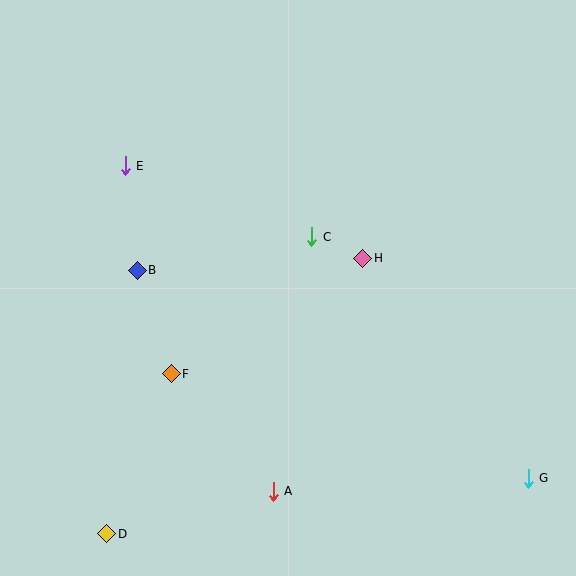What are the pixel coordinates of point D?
Point D is at (107, 534).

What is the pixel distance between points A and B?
The distance between A and B is 260 pixels.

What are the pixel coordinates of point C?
Point C is at (312, 237).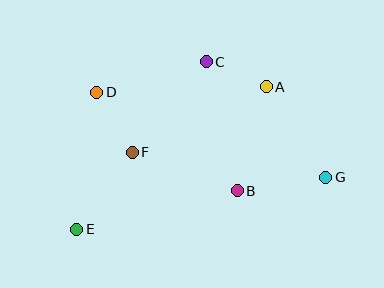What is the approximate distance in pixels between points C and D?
The distance between C and D is approximately 114 pixels.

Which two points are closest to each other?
Points A and C are closest to each other.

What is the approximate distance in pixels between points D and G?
The distance between D and G is approximately 244 pixels.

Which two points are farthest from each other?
Points E and G are farthest from each other.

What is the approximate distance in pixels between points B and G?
The distance between B and G is approximately 90 pixels.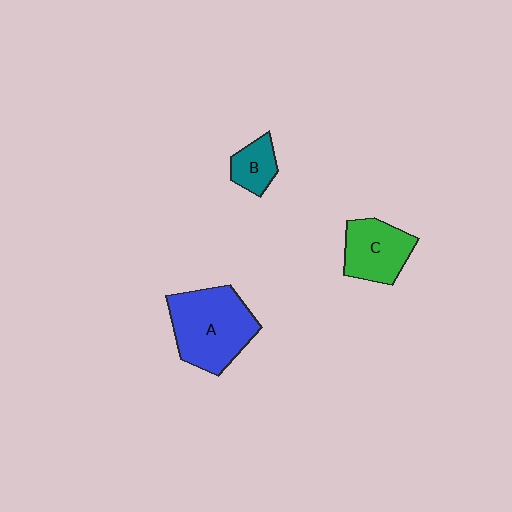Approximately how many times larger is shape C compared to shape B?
Approximately 1.8 times.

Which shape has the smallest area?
Shape B (teal).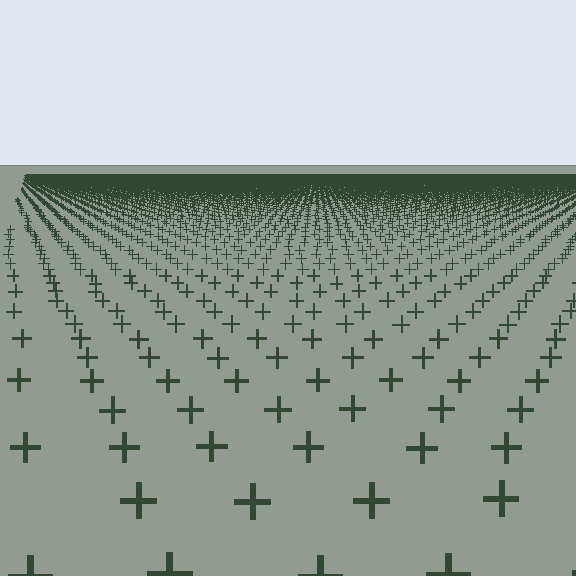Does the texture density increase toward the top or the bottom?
Density increases toward the top.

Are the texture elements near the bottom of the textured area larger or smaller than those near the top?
Larger. Near the bottom, elements are closer to the viewer and appear at a bigger on-screen size.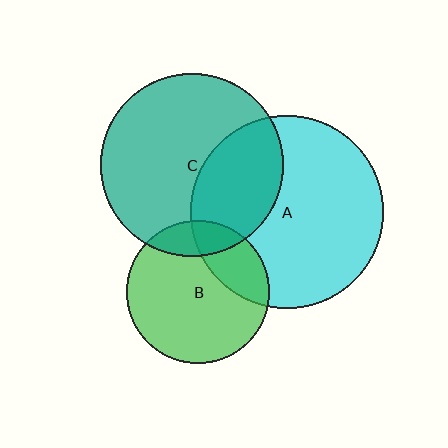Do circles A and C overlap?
Yes.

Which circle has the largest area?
Circle A (cyan).